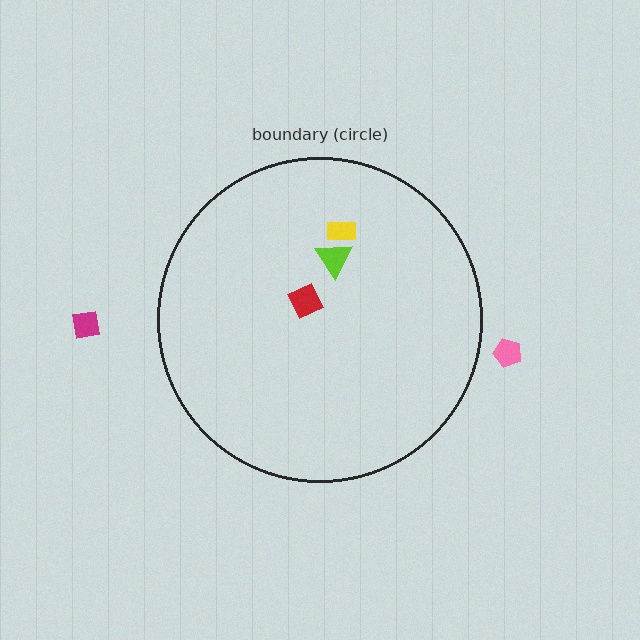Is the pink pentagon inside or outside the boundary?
Outside.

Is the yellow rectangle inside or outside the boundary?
Inside.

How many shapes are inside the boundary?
3 inside, 2 outside.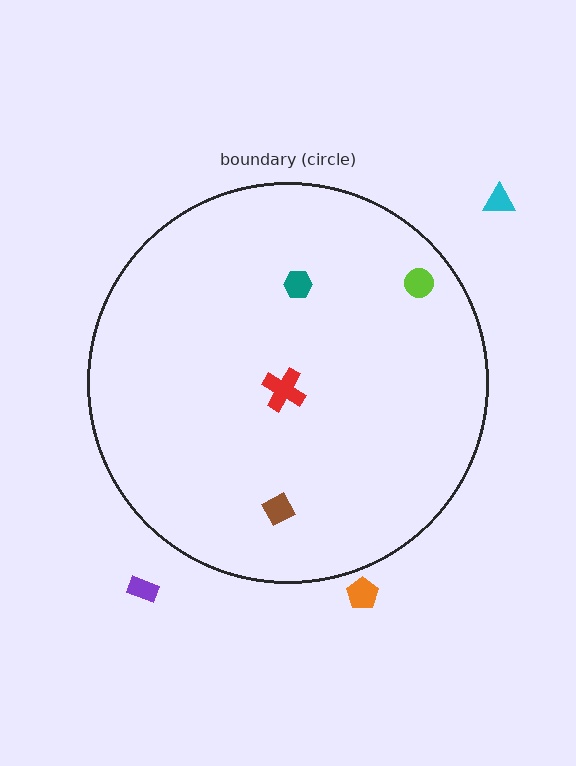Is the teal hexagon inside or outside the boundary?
Inside.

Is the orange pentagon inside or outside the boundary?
Outside.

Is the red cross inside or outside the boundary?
Inside.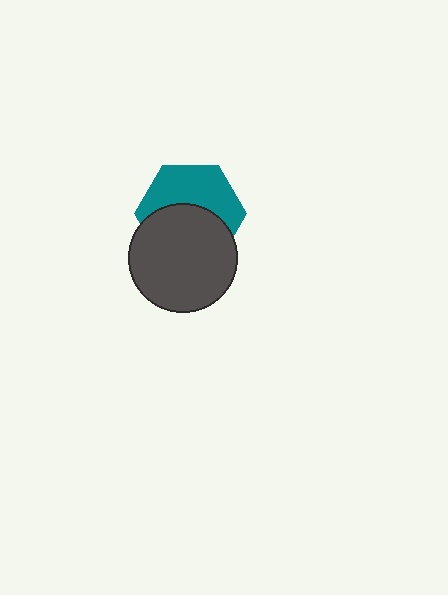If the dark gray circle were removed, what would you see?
You would see the complete teal hexagon.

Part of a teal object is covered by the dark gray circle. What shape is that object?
It is a hexagon.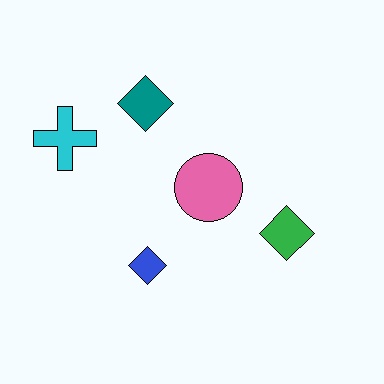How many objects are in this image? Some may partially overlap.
There are 5 objects.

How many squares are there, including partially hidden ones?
There are no squares.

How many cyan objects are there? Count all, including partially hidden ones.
There is 1 cyan object.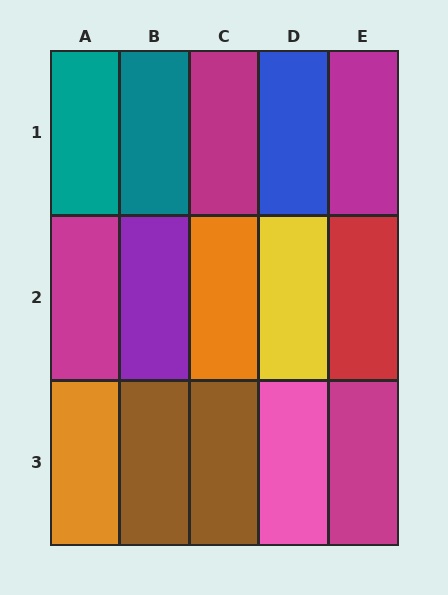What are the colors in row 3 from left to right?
Orange, brown, brown, pink, magenta.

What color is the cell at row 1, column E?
Magenta.